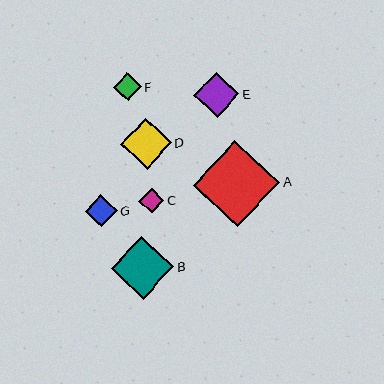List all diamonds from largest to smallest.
From largest to smallest: A, B, D, E, G, F, C.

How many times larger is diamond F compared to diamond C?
Diamond F is approximately 1.1 times the size of diamond C.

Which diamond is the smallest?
Diamond C is the smallest with a size of approximately 25 pixels.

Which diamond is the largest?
Diamond A is the largest with a size of approximately 86 pixels.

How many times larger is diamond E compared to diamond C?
Diamond E is approximately 1.8 times the size of diamond C.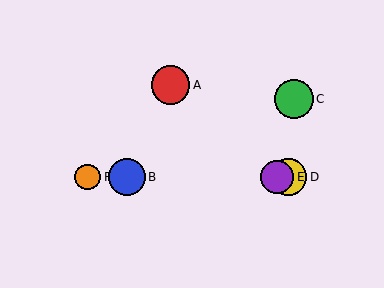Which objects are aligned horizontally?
Objects B, D, E, F are aligned horizontally.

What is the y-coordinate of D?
Object D is at y≈177.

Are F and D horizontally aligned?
Yes, both are at y≈177.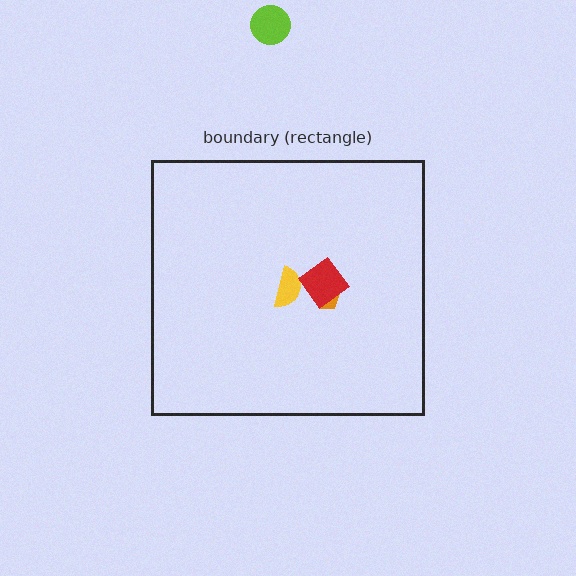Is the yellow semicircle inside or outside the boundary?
Inside.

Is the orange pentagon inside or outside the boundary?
Inside.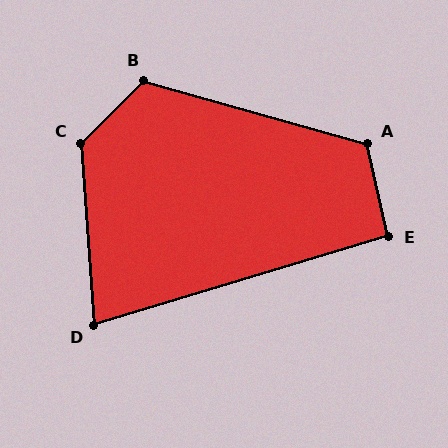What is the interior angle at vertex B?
Approximately 119 degrees (obtuse).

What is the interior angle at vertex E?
Approximately 94 degrees (approximately right).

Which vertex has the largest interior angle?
C, at approximately 131 degrees.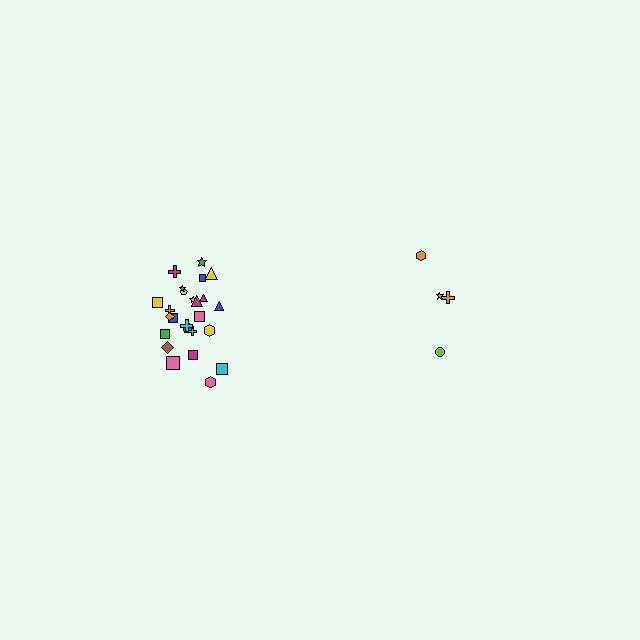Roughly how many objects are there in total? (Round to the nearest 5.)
Roughly 30 objects in total.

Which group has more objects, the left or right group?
The left group.